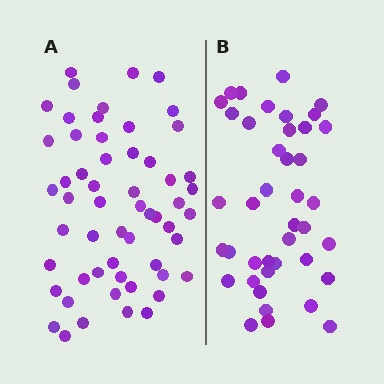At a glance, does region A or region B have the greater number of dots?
Region A (the left region) has more dots.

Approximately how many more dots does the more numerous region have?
Region A has approximately 15 more dots than region B.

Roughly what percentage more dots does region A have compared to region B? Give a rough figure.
About 35% more.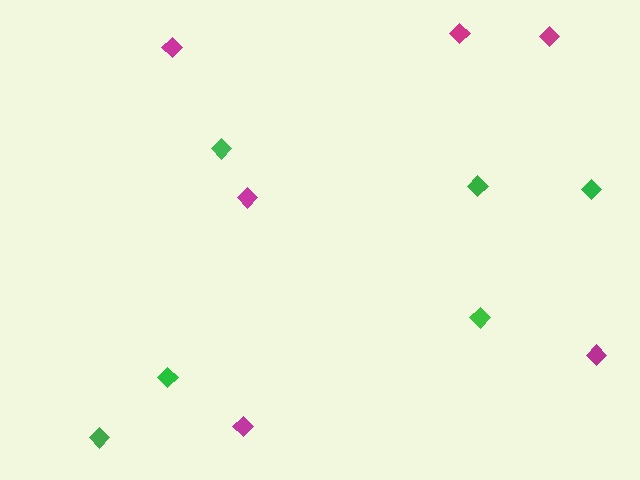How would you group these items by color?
There are 2 groups: one group of magenta diamonds (6) and one group of green diamonds (6).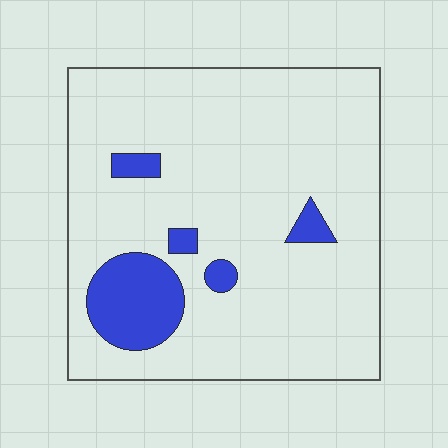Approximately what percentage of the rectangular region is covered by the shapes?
Approximately 10%.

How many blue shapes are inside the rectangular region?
5.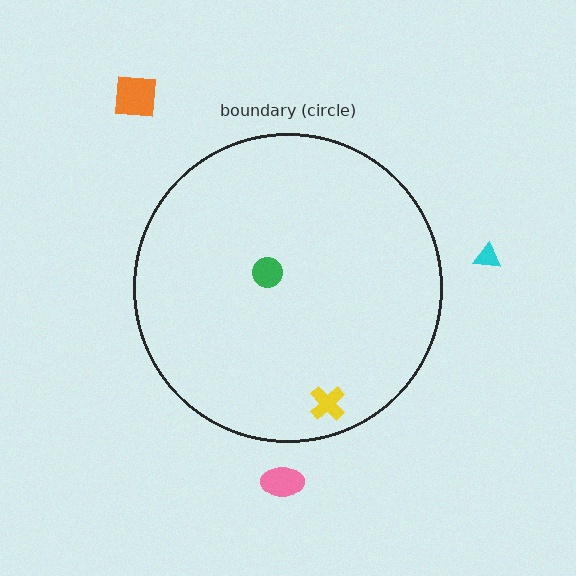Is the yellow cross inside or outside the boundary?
Inside.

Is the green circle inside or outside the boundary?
Inside.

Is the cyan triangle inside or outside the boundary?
Outside.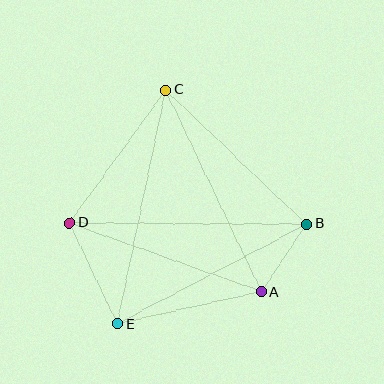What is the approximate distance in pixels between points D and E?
The distance between D and E is approximately 112 pixels.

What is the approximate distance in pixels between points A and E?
The distance between A and E is approximately 147 pixels.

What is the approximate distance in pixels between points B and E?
The distance between B and E is approximately 214 pixels.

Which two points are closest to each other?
Points A and B are closest to each other.